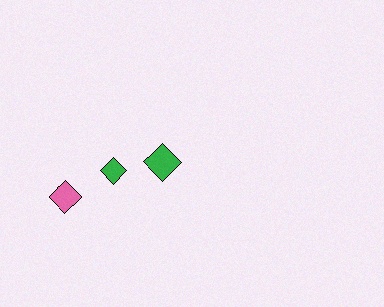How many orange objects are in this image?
There are no orange objects.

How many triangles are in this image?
There are no triangles.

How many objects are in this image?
There are 3 objects.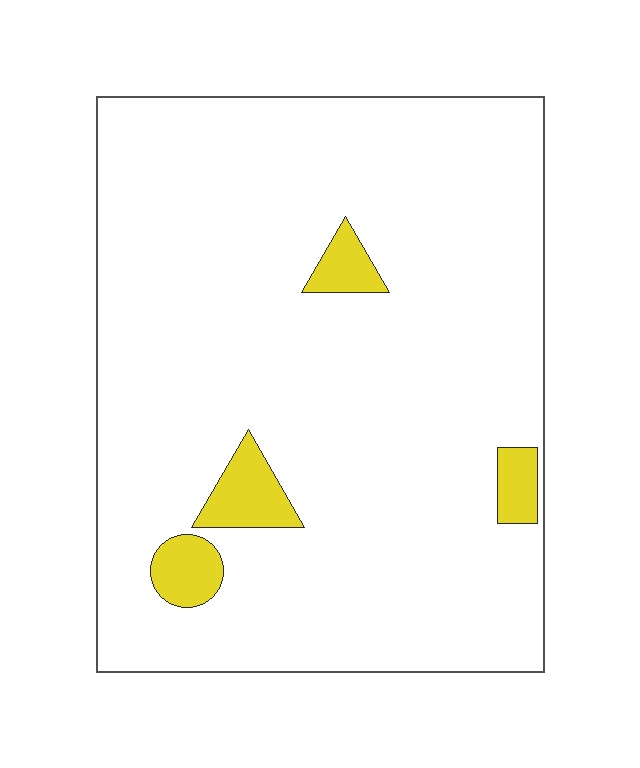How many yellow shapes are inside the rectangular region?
4.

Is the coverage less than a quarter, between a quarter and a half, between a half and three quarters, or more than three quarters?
Less than a quarter.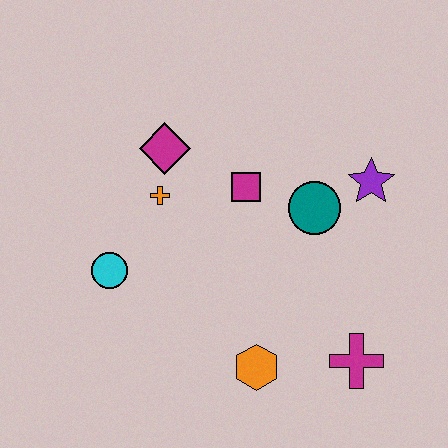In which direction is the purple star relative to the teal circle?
The purple star is to the right of the teal circle.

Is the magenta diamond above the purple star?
Yes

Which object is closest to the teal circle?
The purple star is closest to the teal circle.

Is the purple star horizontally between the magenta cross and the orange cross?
No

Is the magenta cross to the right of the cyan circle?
Yes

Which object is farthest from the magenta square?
The magenta cross is farthest from the magenta square.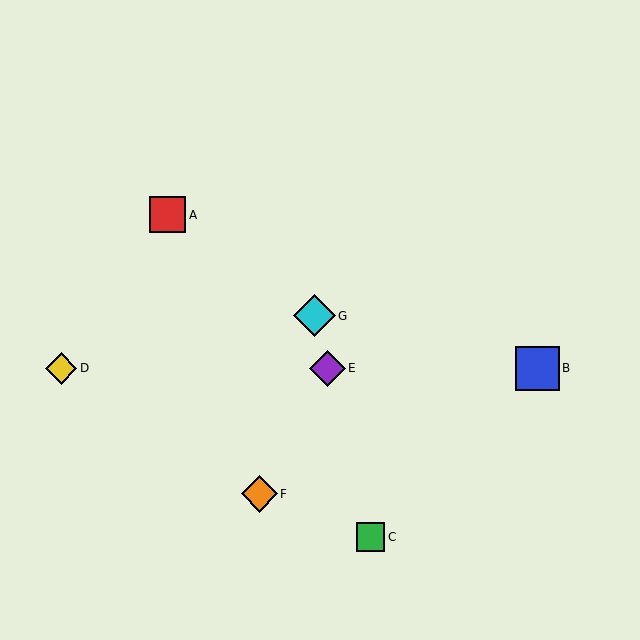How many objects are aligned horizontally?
3 objects (B, D, E) are aligned horizontally.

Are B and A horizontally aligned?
No, B is at y≈368 and A is at y≈215.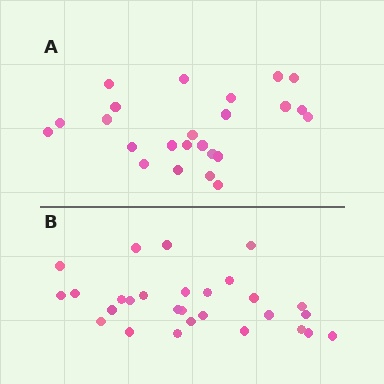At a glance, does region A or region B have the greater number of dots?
Region B (the bottom region) has more dots.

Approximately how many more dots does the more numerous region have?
Region B has about 4 more dots than region A.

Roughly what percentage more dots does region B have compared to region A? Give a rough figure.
About 15% more.